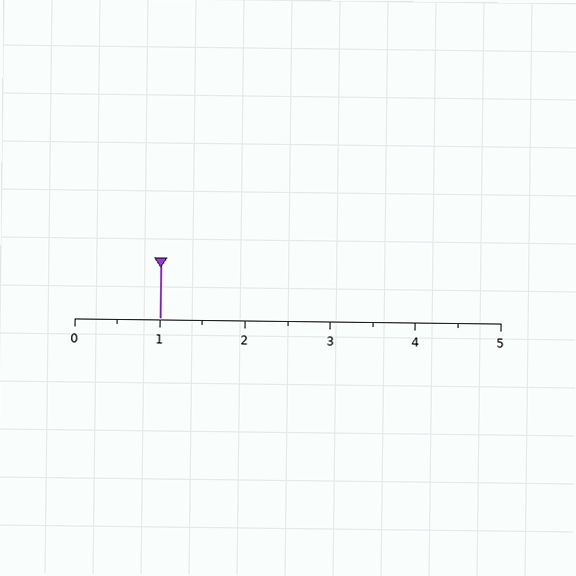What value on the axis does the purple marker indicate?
The marker indicates approximately 1.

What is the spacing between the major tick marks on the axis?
The major ticks are spaced 1 apart.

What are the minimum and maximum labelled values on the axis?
The axis runs from 0 to 5.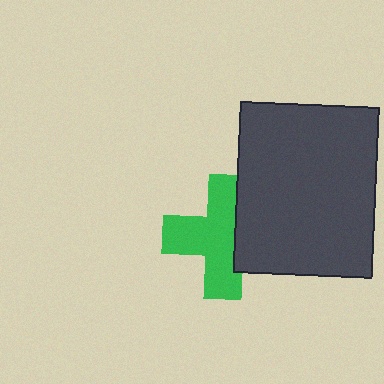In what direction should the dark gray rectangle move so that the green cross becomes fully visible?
The dark gray rectangle should move right. That is the shortest direction to clear the overlap and leave the green cross fully visible.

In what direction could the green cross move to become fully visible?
The green cross could move left. That would shift it out from behind the dark gray rectangle entirely.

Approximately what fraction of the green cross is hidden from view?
Roughly 33% of the green cross is hidden behind the dark gray rectangle.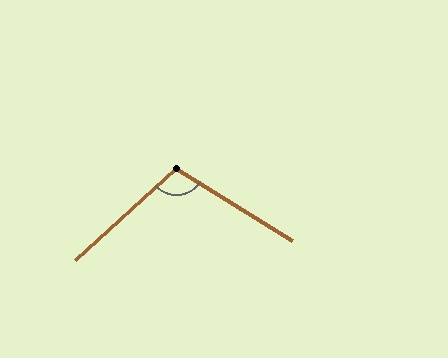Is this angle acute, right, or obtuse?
It is obtuse.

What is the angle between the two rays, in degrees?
Approximately 105 degrees.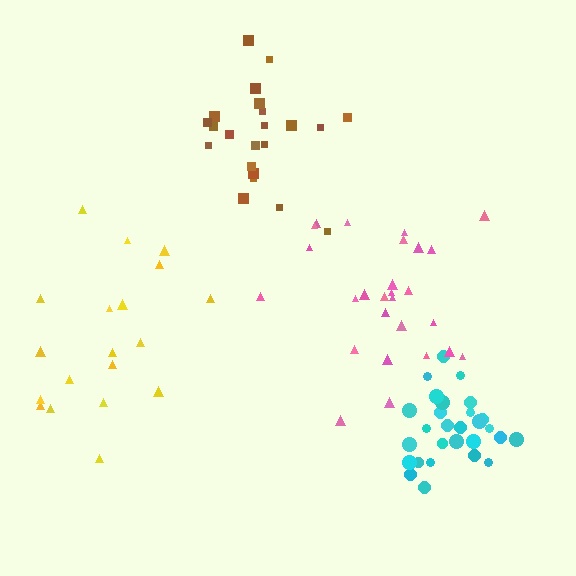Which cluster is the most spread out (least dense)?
Yellow.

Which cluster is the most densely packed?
Cyan.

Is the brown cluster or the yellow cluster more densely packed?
Brown.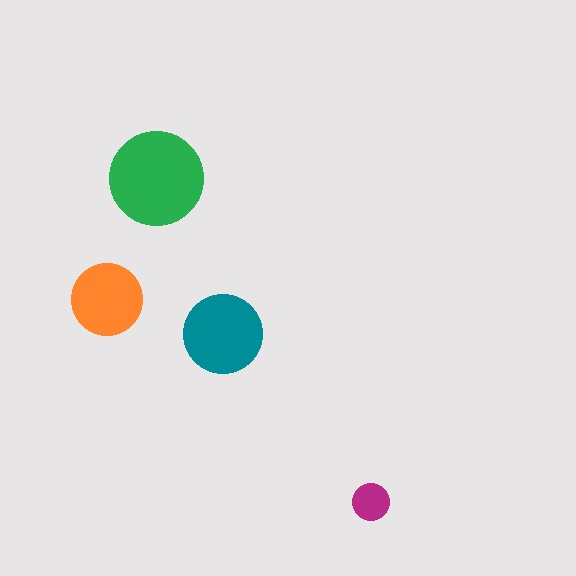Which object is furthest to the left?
The orange circle is leftmost.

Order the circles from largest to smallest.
the green one, the teal one, the orange one, the magenta one.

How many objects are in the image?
There are 4 objects in the image.